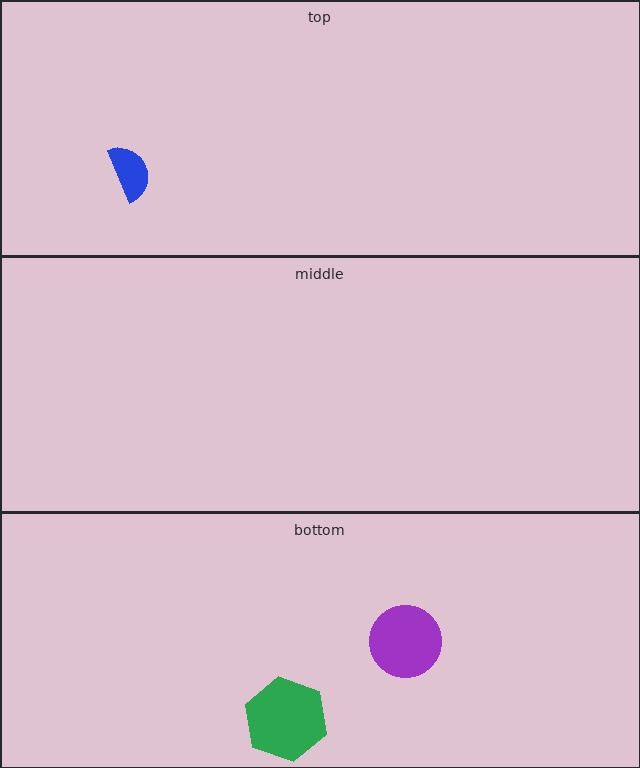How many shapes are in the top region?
1.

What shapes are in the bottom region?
The purple circle, the green hexagon.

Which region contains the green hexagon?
The bottom region.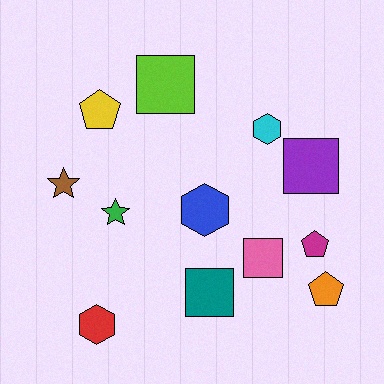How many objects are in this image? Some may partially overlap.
There are 12 objects.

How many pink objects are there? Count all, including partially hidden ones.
There is 1 pink object.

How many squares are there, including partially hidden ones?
There are 4 squares.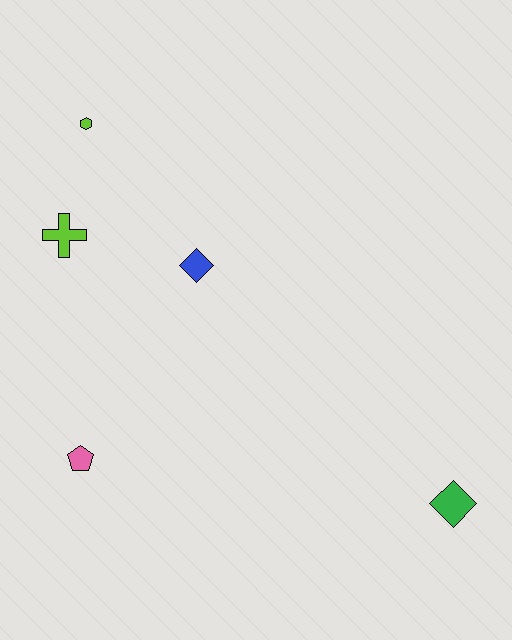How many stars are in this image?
There are no stars.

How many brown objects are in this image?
There are no brown objects.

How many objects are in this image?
There are 5 objects.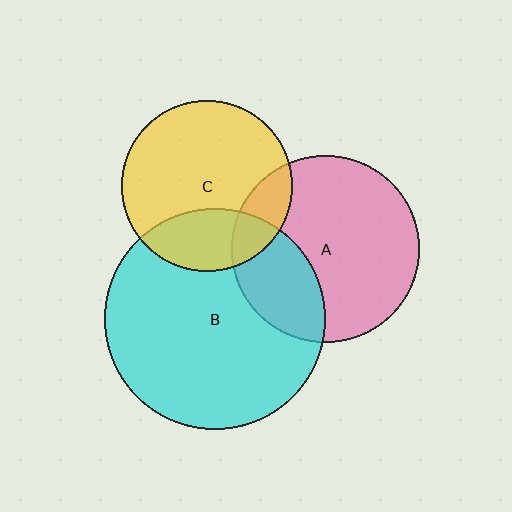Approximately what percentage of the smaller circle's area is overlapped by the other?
Approximately 15%.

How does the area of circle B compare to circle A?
Approximately 1.4 times.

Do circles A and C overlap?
Yes.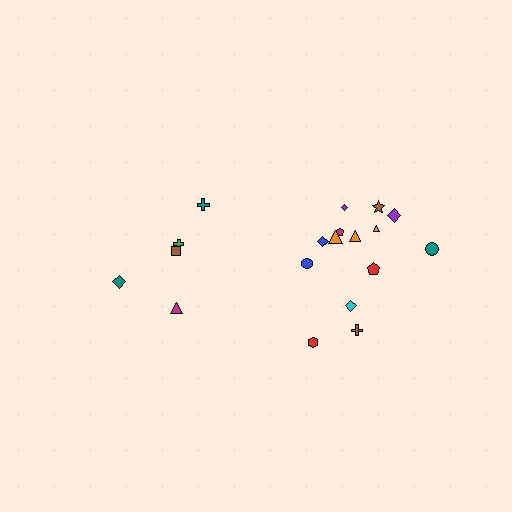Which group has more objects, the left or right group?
The right group.